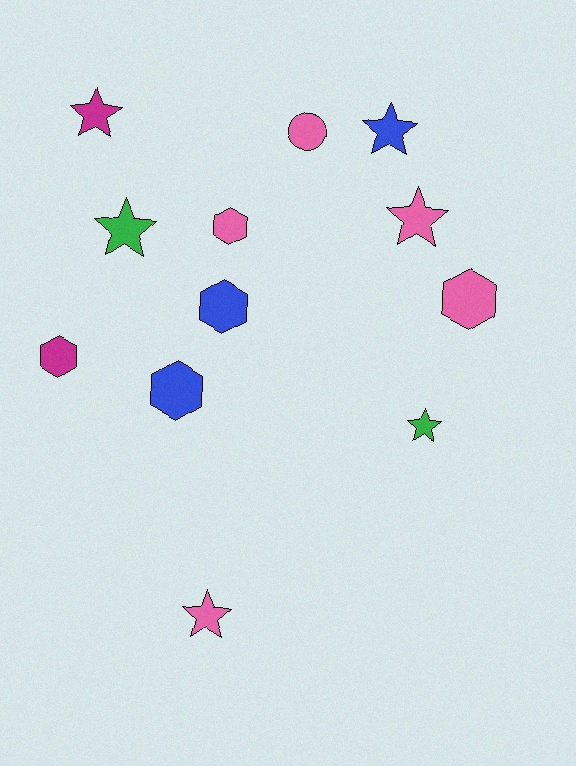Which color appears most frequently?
Pink, with 5 objects.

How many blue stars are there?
There is 1 blue star.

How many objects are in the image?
There are 12 objects.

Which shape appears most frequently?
Star, with 6 objects.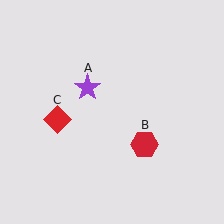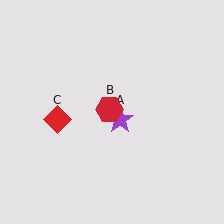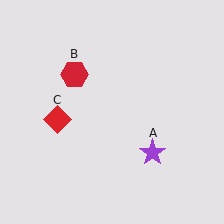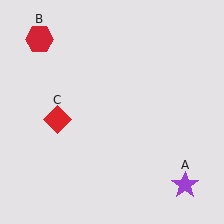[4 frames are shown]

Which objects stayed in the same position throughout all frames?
Red diamond (object C) remained stationary.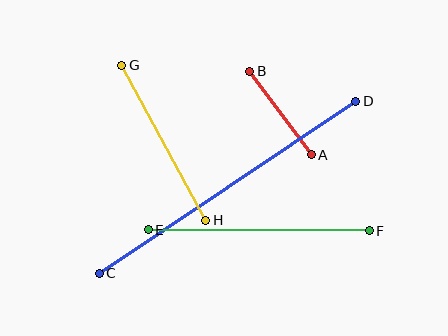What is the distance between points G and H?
The distance is approximately 176 pixels.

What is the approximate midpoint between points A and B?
The midpoint is at approximately (280, 113) pixels.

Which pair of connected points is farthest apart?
Points C and D are farthest apart.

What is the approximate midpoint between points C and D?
The midpoint is at approximately (227, 187) pixels.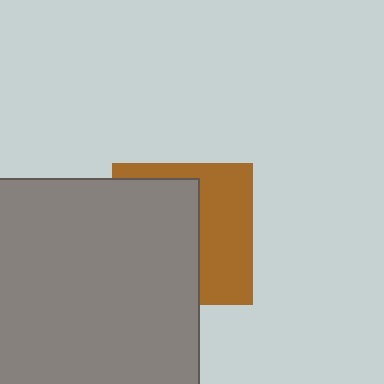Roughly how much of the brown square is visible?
A small part of it is visible (roughly 44%).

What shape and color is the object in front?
The object in front is a gray square.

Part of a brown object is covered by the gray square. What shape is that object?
It is a square.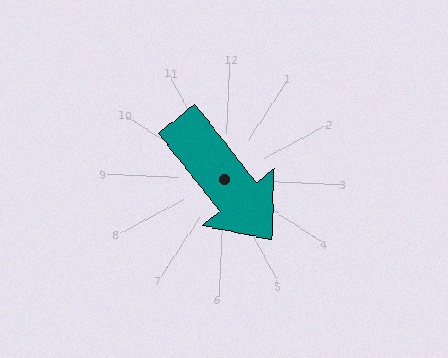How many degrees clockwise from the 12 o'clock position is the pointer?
Approximately 139 degrees.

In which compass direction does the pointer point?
Southeast.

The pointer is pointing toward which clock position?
Roughly 5 o'clock.